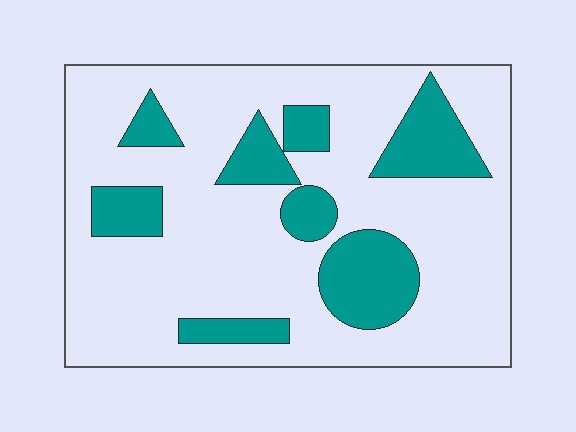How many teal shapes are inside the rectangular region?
8.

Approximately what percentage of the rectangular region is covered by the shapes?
Approximately 25%.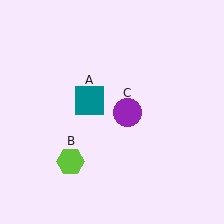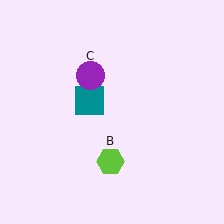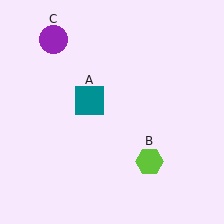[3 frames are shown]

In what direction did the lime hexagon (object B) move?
The lime hexagon (object B) moved right.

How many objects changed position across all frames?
2 objects changed position: lime hexagon (object B), purple circle (object C).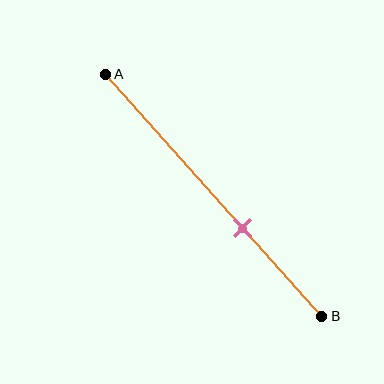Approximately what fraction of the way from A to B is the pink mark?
The pink mark is approximately 65% of the way from A to B.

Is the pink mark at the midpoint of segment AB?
No, the mark is at about 65% from A, not at the 50% midpoint.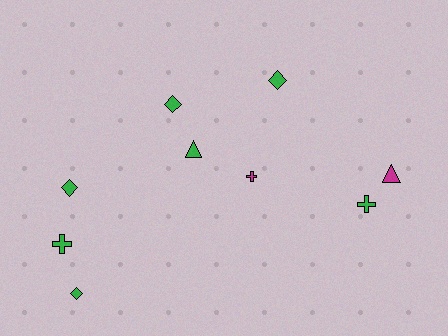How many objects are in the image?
There are 9 objects.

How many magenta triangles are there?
There is 1 magenta triangle.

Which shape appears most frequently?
Diamond, with 4 objects.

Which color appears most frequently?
Green, with 7 objects.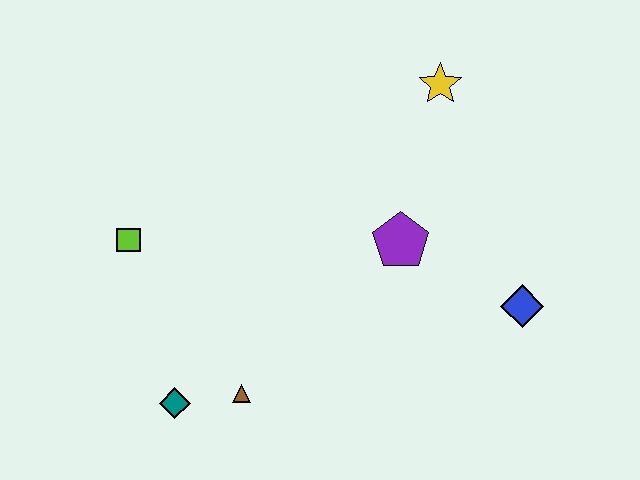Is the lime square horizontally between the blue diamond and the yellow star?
No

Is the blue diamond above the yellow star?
No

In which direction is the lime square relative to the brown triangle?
The lime square is above the brown triangle.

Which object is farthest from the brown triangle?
The yellow star is farthest from the brown triangle.